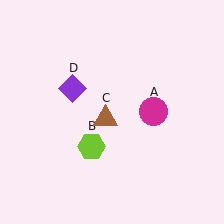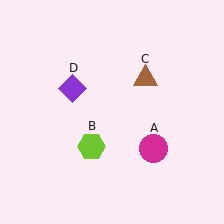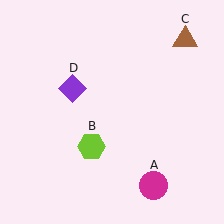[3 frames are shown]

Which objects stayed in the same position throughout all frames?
Lime hexagon (object B) and purple diamond (object D) remained stationary.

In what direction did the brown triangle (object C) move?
The brown triangle (object C) moved up and to the right.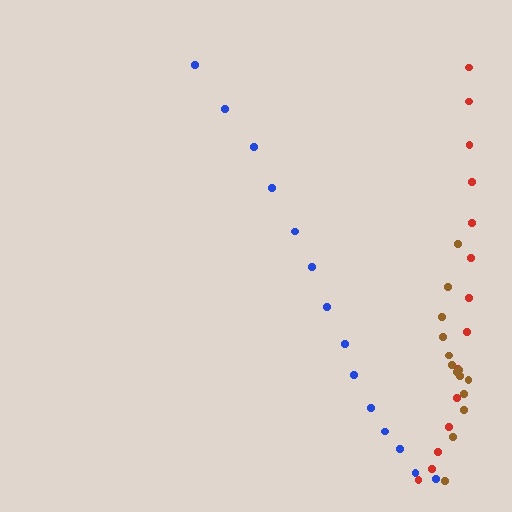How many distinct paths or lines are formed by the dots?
There are 3 distinct paths.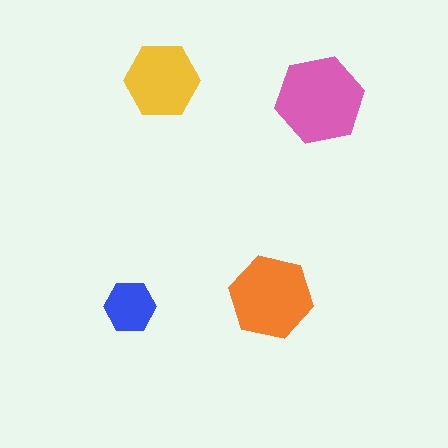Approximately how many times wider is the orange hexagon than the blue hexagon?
About 1.5 times wider.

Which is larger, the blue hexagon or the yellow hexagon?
The yellow one.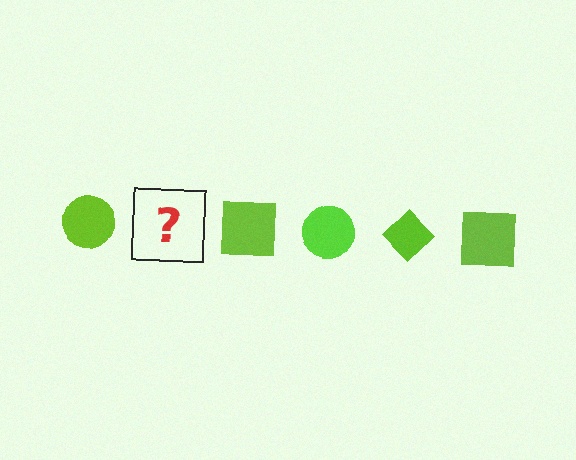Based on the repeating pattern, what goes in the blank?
The blank should be a lime diamond.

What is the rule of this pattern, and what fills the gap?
The rule is that the pattern cycles through circle, diamond, square shapes in lime. The gap should be filled with a lime diamond.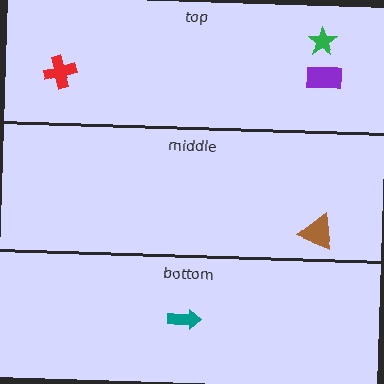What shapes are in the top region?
The purple rectangle, the red cross, the green star.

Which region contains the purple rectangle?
The top region.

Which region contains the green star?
The top region.